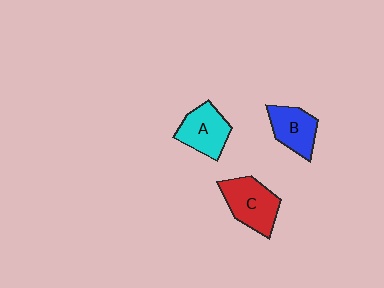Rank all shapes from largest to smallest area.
From largest to smallest: C (red), A (cyan), B (blue).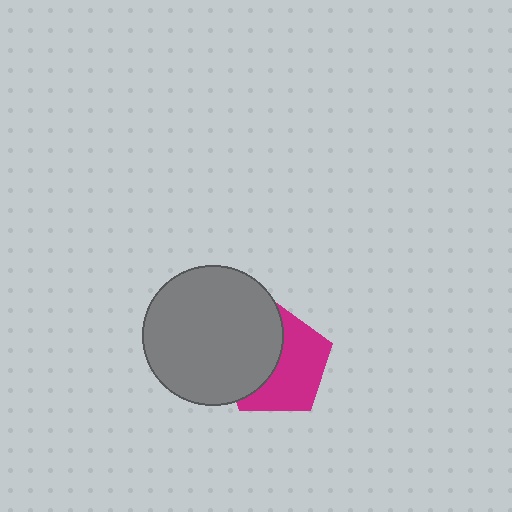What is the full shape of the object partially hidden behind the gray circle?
The partially hidden object is a magenta pentagon.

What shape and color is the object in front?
The object in front is a gray circle.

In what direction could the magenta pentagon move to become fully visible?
The magenta pentagon could move right. That would shift it out from behind the gray circle entirely.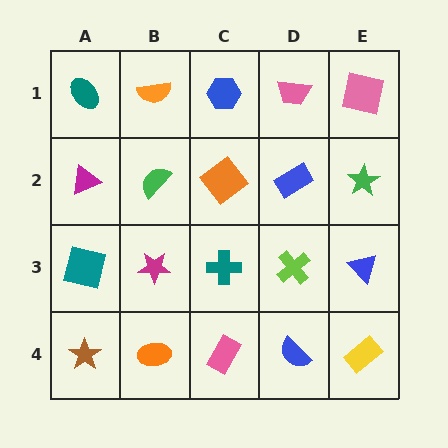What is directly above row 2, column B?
An orange semicircle.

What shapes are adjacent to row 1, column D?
A blue rectangle (row 2, column D), a blue hexagon (row 1, column C), a pink square (row 1, column E).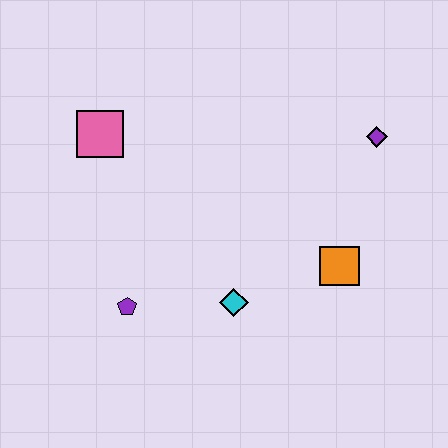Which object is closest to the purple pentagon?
The cyan diamond is closest to the purple pentagon.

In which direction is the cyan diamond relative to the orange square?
The cyan diamond is to the left of the orange square.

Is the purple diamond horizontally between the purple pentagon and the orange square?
No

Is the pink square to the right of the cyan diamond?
No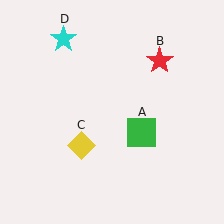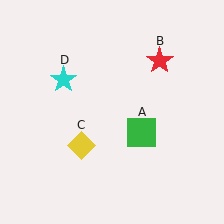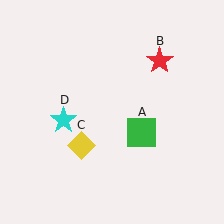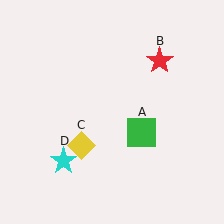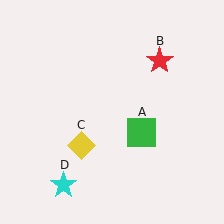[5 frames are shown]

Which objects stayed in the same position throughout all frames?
Green square (object A) and red star (object B) and yellow diamond (object C) remained stationary.